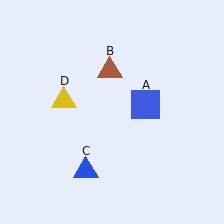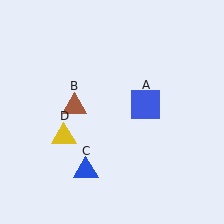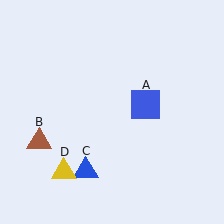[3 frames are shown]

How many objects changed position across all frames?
2 objects changed position: brown triangle (object B), yellow triangle (object D).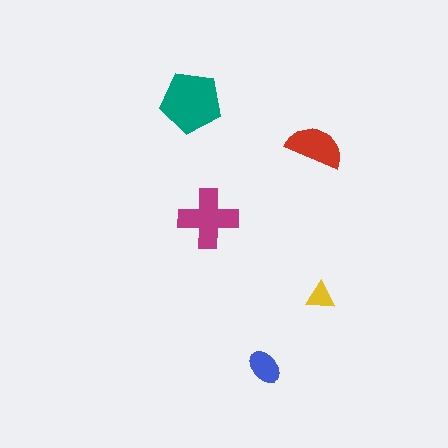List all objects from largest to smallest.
The teal pentagon, the magenta cross, the red semicircle, the blue ellipse, the yellow triangle.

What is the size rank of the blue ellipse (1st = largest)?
4th.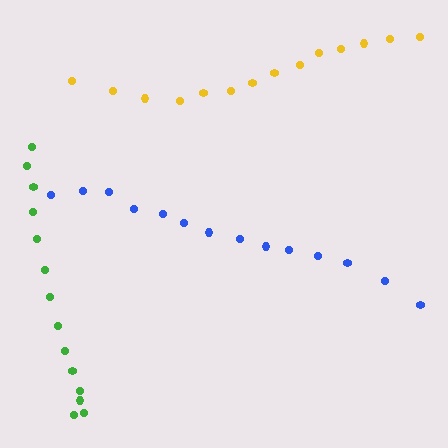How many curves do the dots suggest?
There are 3 distinct paths.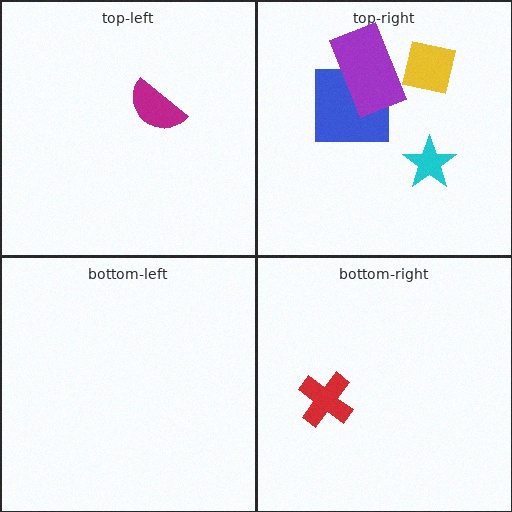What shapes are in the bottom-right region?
The red cross.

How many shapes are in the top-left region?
1.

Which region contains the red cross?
The bottom-right region.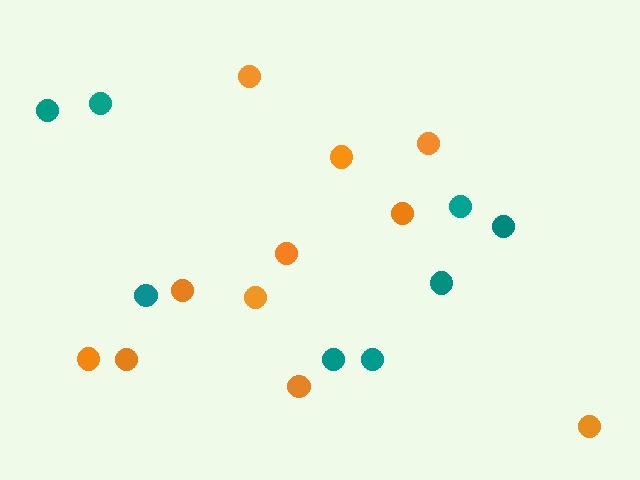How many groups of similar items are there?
There are 2 groups: one group of teal circles (8) and one group of orange circles (11).